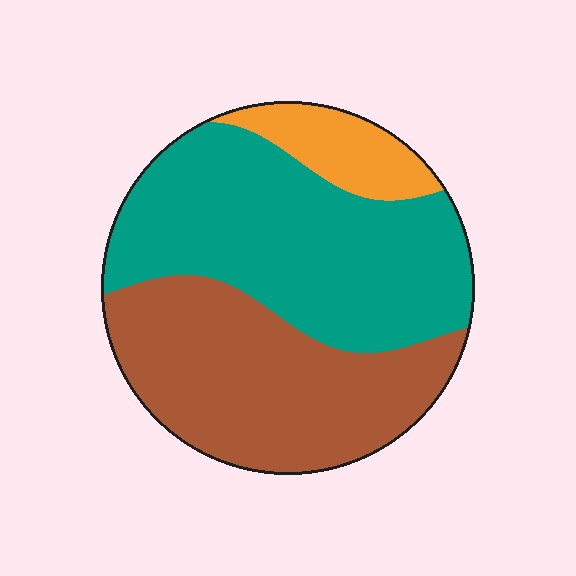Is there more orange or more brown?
Brown.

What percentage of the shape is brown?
Brown covers around 40% of the shape.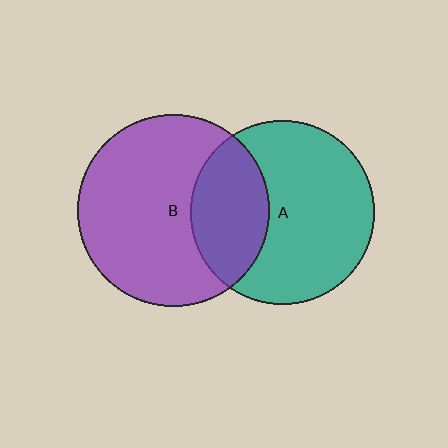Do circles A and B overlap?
Yes.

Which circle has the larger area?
Circle B (purple).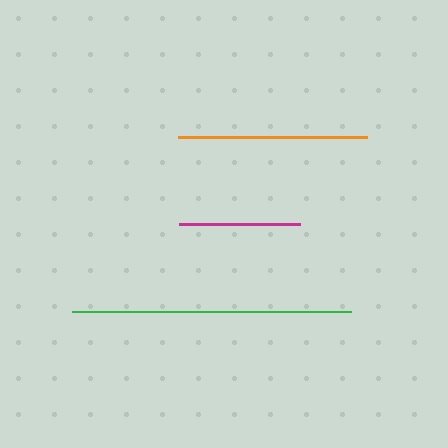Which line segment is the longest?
The green line is the longest at approximately 279 pixels.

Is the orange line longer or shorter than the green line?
The green line is longer than the orange line.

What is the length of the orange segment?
The orange segment is approximately 189 pixels long.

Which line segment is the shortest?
The magenta line is the shortest at approximately 121 pixels.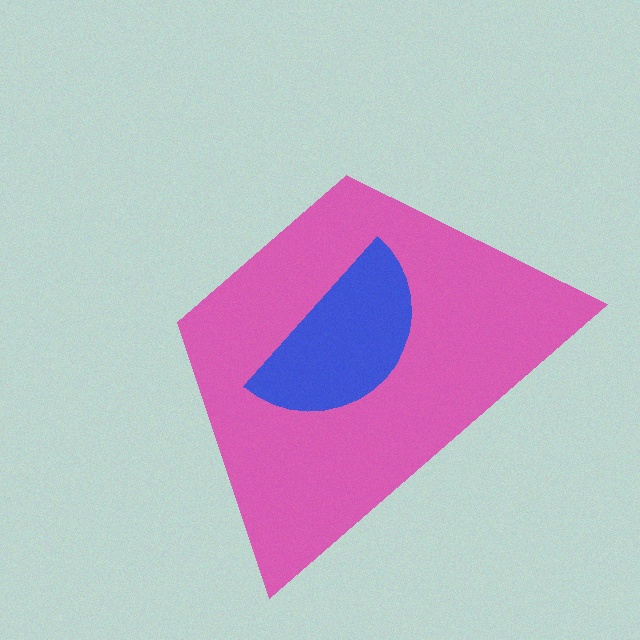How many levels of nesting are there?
2.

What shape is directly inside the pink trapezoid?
The blue semicircle.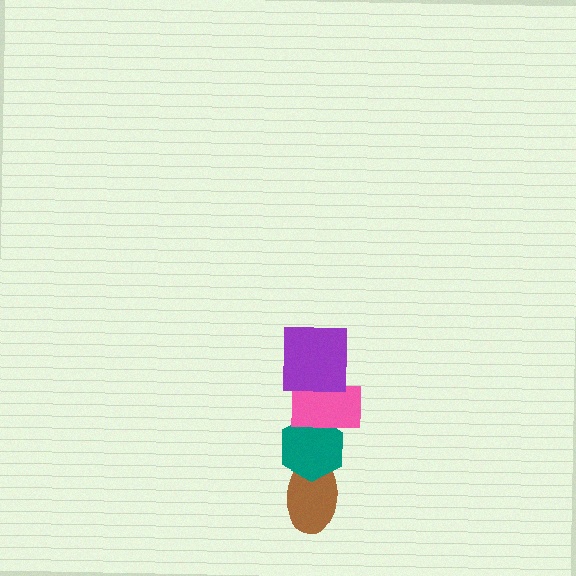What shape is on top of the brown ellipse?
The teal hexagon is on top of the brown ellipse.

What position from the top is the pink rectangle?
The pink rectangle is 2nd from the top.